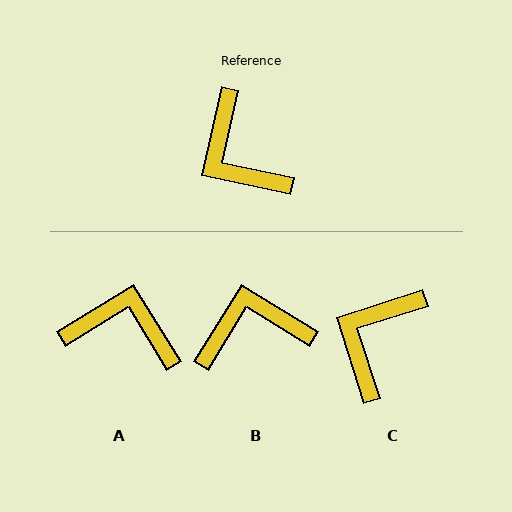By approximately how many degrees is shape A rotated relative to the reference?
Approximately 136 degrees clockwise.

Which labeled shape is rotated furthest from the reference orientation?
A, about 136 degrees away.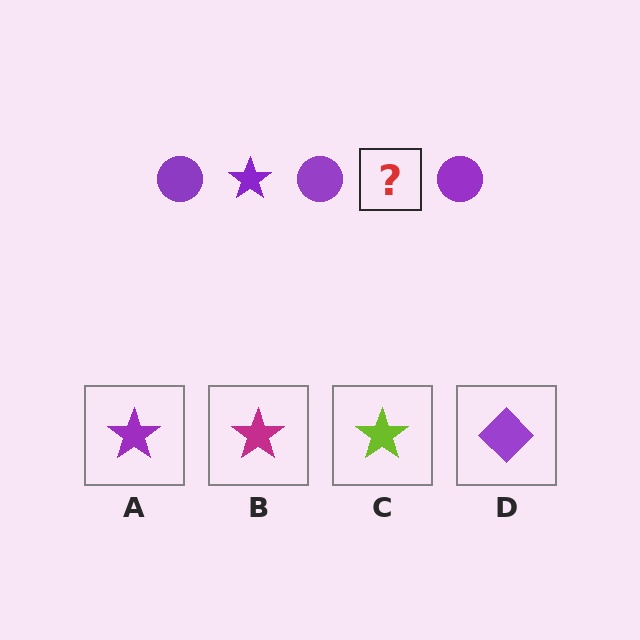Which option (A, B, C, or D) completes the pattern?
A.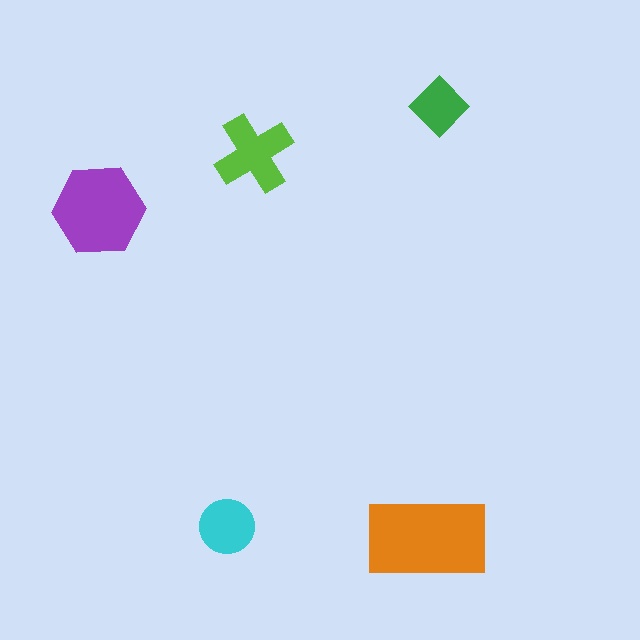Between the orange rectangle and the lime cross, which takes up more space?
The orange rectangle.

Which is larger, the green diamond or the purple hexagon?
The purple hexagon.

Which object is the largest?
The orange rectangle.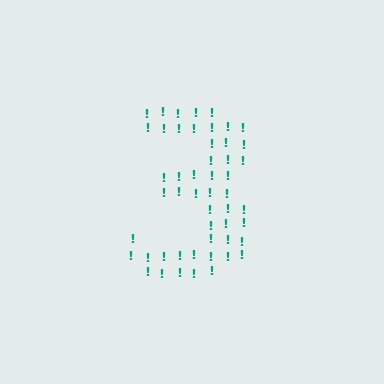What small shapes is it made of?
It is made of small exclamation marks.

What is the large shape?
The large shape is the digit 3.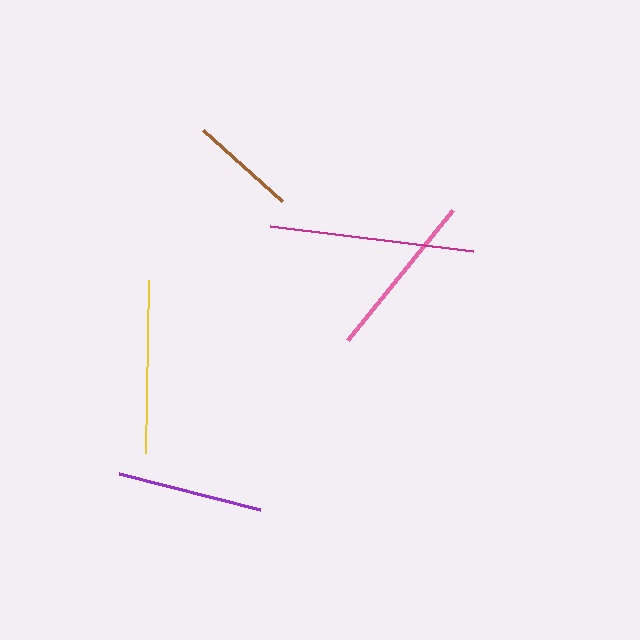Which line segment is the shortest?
The brown line is the shortest at approximately 106 pixels.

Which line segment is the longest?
The magenta line is the longest at approximately 205 pixels.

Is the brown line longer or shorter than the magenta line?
The magenta line is longer than the brown line.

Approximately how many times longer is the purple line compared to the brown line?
The purple line is approximately 1.4 times the length of the brown line.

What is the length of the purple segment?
The purple segment is approximately 145 pixels long.